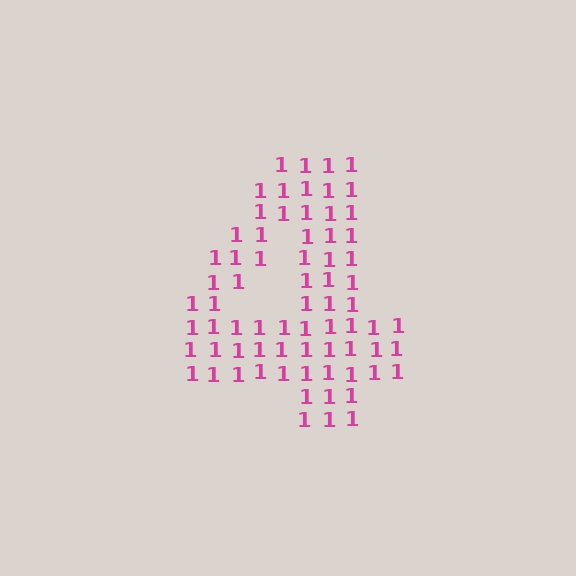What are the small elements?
The small elements are digit 1's.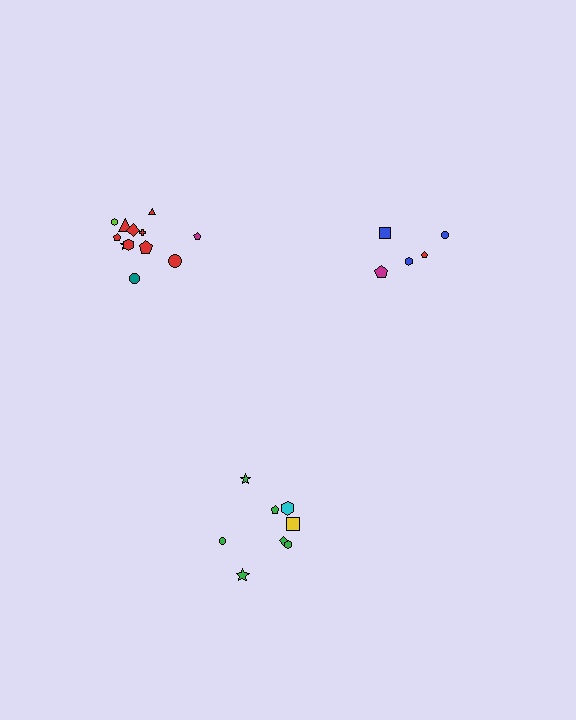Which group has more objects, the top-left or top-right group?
The top-left group.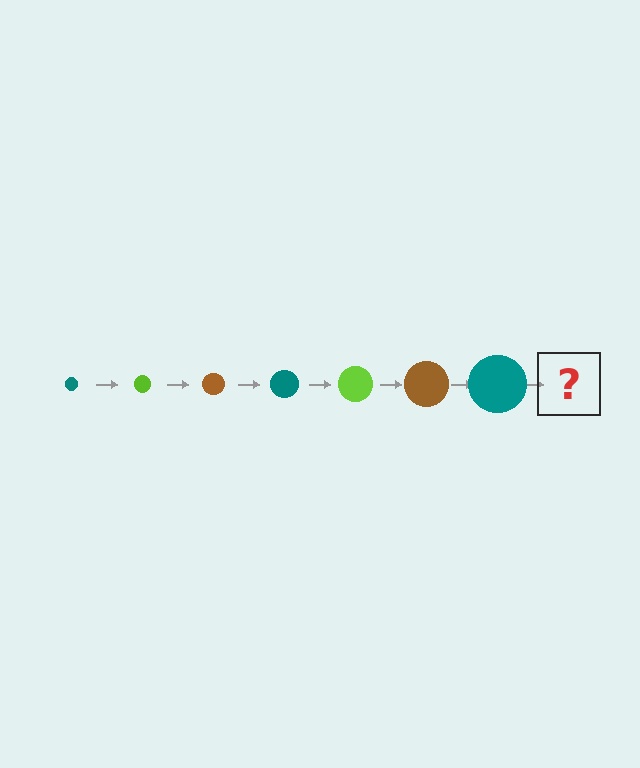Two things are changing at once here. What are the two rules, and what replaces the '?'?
The two rules are that the circle grows larger each step and the color cycles through teal, lime, and brown. The '?' should be a lime circle, larger than the previous one.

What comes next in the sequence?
The next element should be a lime circle, larger than the previous one.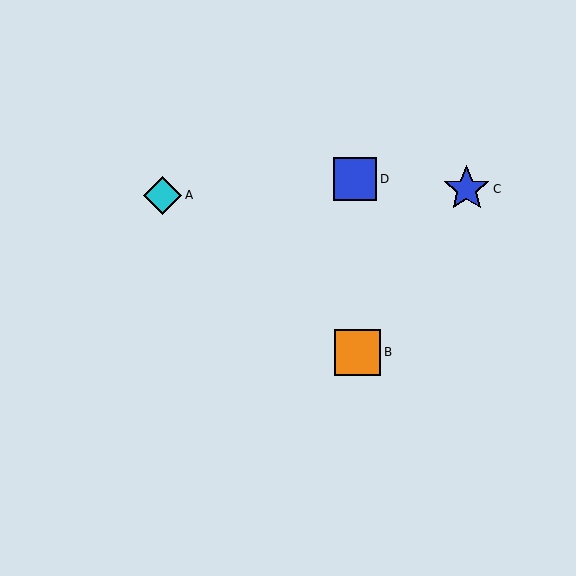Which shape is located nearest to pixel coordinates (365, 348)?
The orange square (labeled B) at (358, 352) is nearest to that location.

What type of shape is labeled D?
Shape D is a blue square.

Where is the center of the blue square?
The center of the blue square is at (355, 179).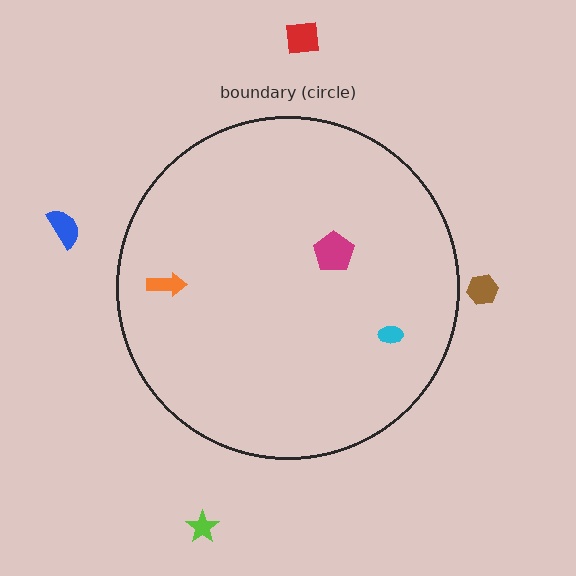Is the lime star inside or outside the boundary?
Outside.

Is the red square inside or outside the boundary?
Outside.